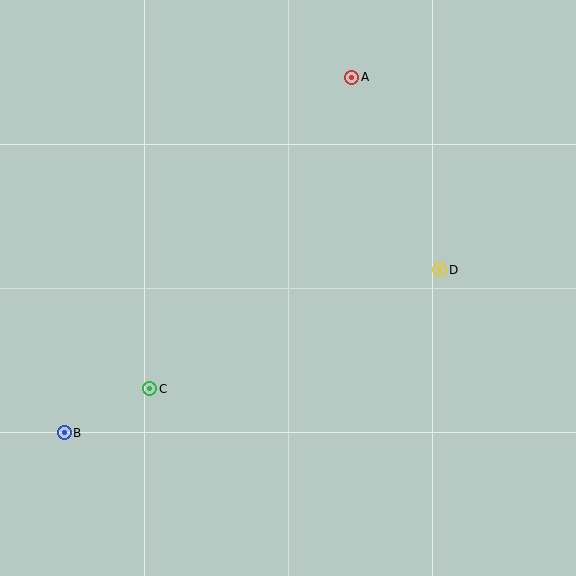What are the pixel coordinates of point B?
Point B is at (64, 433).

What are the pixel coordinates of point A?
Point A is at (352, 77).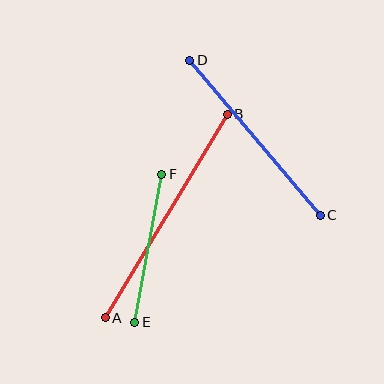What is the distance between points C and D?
The distance is approximately 203 pixels.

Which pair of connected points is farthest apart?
Points A and B are farthest apart.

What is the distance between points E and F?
The distance is approximately 151 pixels.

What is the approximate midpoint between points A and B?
The midpoint is at approximately (166, 216) pixels.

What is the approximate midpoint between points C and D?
The midpoint is at approximately (255, 138) pixels.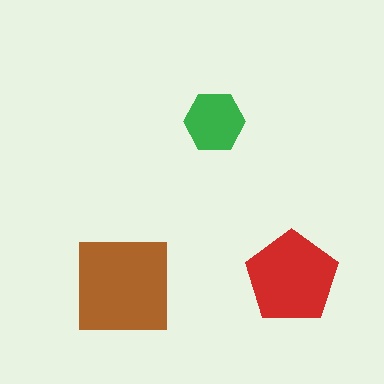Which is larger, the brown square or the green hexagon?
The brown square.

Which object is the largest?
The brown square.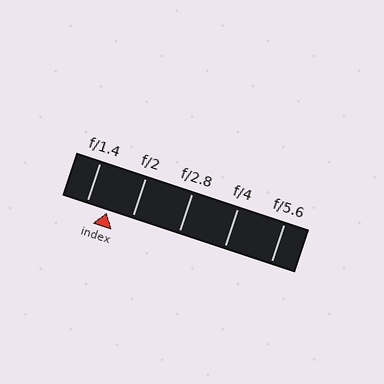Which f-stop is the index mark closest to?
The index mark is closest to f/1.4.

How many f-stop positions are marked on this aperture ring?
There are 5 f-stop positions marked.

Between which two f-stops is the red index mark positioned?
The index mark is between f/1.4 and f/2.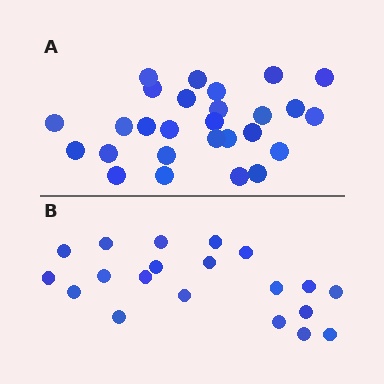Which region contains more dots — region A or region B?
Region A (the top region) has more dots.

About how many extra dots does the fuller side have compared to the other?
Region A has roughly 8 or so more dots than region B.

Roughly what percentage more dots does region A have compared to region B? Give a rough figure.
About 35% more.